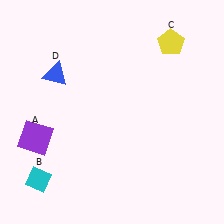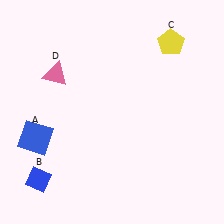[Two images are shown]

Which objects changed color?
A changed from purple to blue. B changed from cyan to blue. D changed from blue to pink.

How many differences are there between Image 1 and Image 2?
There are 3 differences between the two images.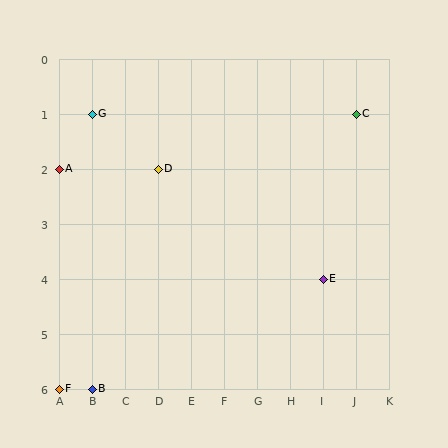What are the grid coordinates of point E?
Point E is at grid coordinates (I, 4).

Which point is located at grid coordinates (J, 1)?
Point C is at (J, 1).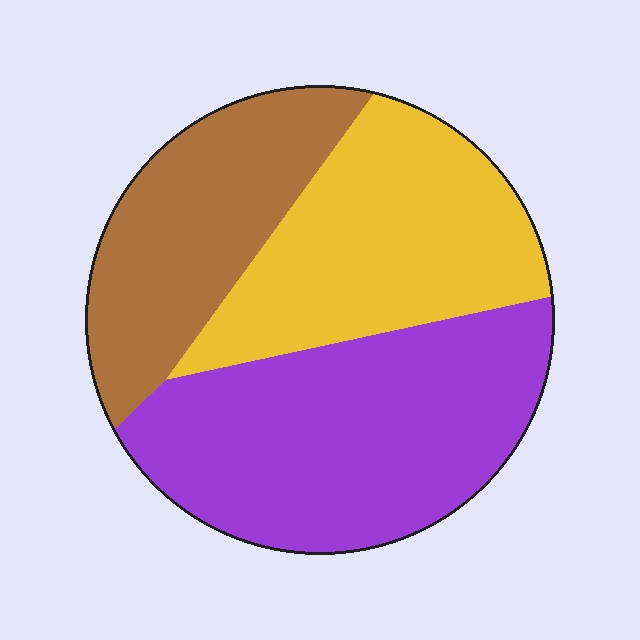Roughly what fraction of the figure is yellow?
Yellow takes up between a sixth and a third of the figure.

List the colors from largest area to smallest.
From largest to smallest: purple, yellow, brown.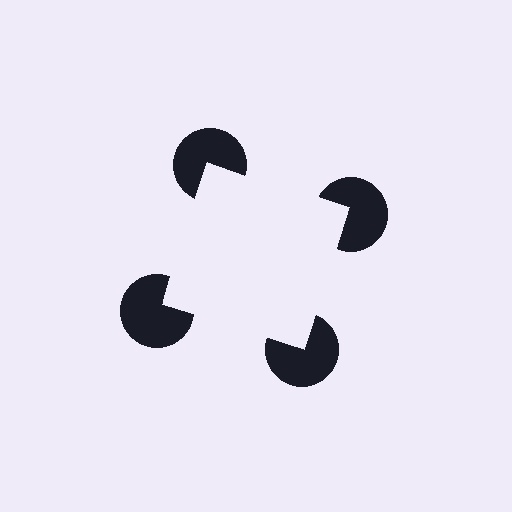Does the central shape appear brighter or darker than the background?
It typically appears slightly brighter than the background, even though no actual brightness change is drawn.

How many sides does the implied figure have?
4 sides.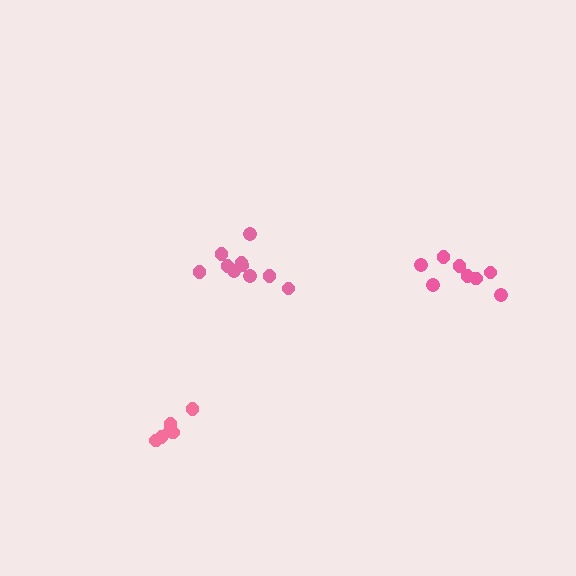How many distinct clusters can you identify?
There are 3 distinct clusters.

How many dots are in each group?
Group 1: 10 dots, Group 2: 6 dots, Group 3: 8 dots (24 total).